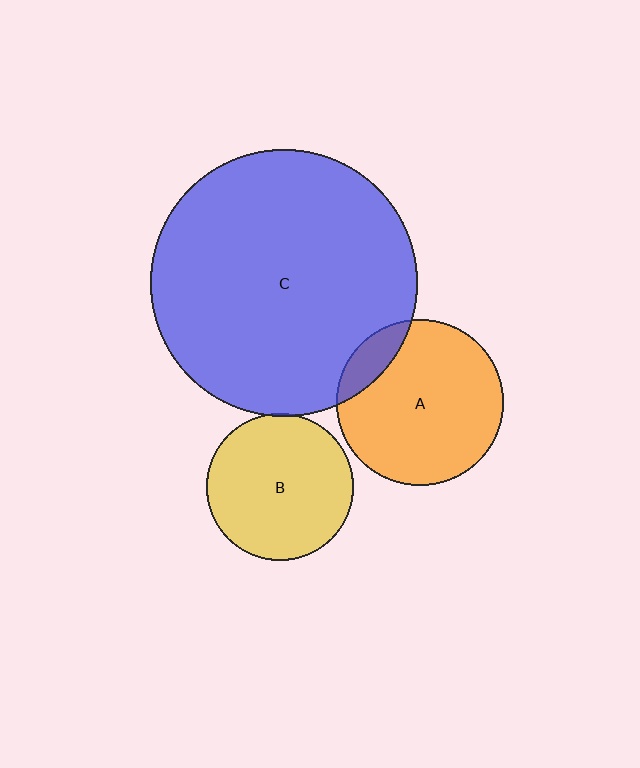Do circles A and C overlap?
Yes.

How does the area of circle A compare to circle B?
Approximately 1.3 times.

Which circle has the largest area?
Circle C (blue).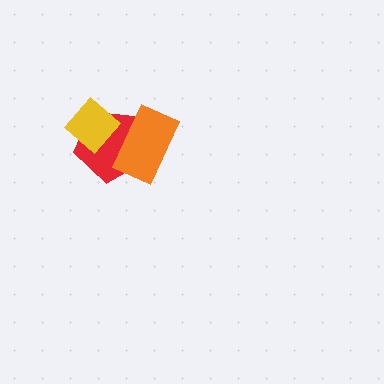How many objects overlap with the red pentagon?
2 objects overlap with the red pentagon.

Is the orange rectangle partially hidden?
No, no other shape covers it.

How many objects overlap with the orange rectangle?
1 object overlaps with the orange rectangle.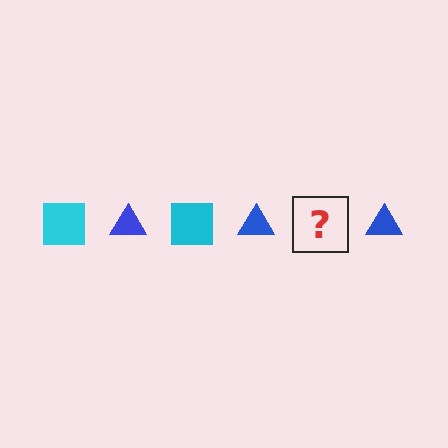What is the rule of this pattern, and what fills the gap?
The rule is that the pattern alternates between cyan square and blue triangle. The gap should be filled with a cyan square.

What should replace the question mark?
The question mark should be replaced with a cyan square.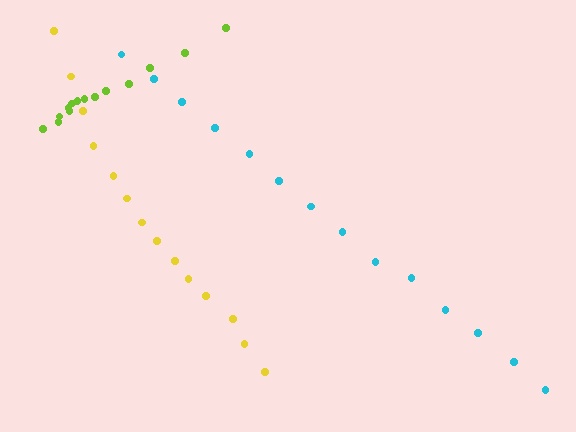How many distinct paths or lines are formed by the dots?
There are 3 distinct paths.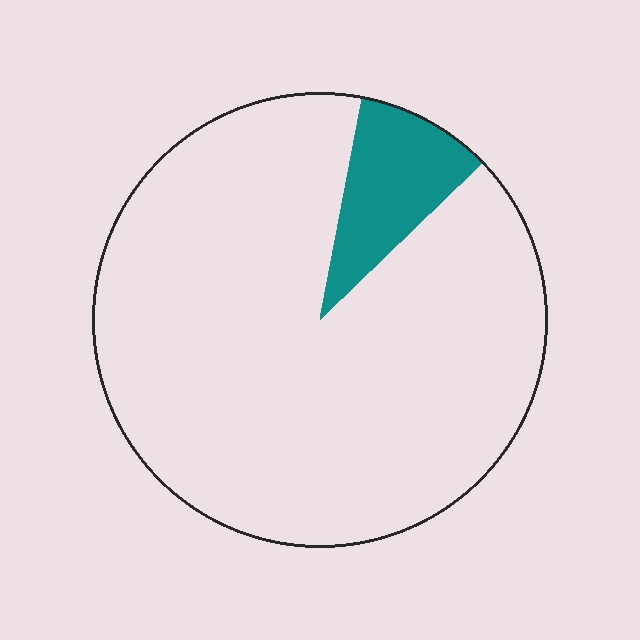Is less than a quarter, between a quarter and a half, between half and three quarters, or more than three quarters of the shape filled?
Less than a quarter.